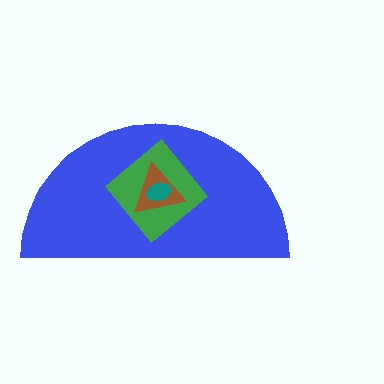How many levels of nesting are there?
4.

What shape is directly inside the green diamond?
The brown triangle.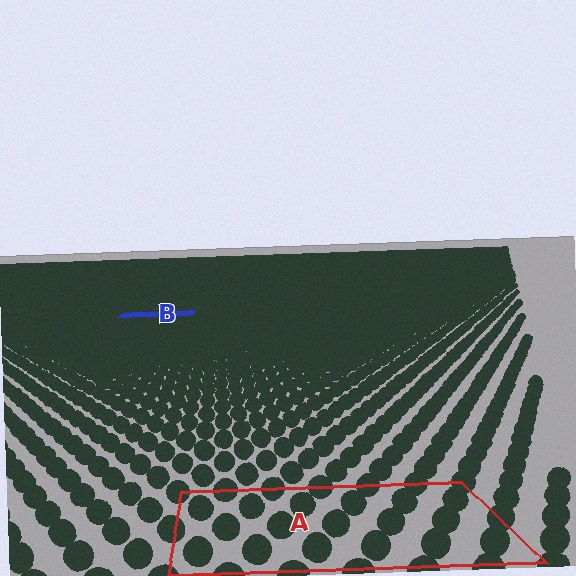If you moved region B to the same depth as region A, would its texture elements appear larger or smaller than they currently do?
They would appear larger. At a closer depth, the same texture elements are projected at a bigger on-screen size.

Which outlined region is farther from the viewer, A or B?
Region B is farther from the viewer — the texture elements inside it appear smaller and more densely packed.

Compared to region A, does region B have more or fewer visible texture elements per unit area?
Region B has more texture elements per unit area — they are packed more densely because it is farther away.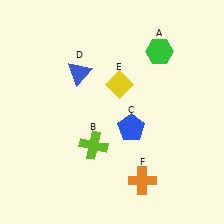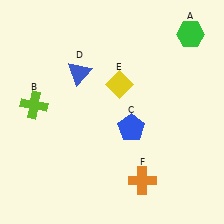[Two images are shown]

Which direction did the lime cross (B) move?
The lime cross (B) moved left.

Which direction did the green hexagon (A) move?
The green hexagon (A) moved right.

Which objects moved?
The objects that moved are: the green hexagon (A), the lime cross (B).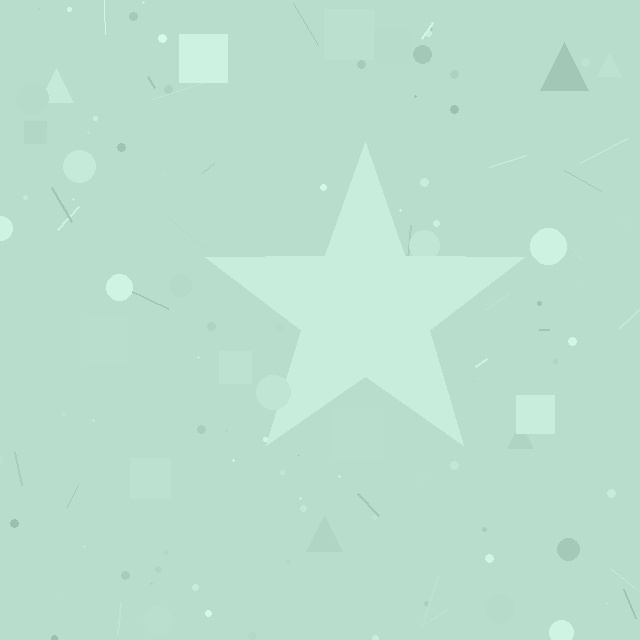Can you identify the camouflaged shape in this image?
The camouflaged shape is a star.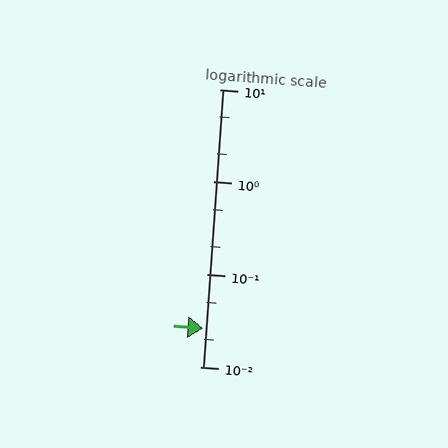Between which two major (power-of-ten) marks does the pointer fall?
The pointer is between 0.01 and 0.1.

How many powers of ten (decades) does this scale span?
The scale spans 3 decades, from 0.01 to 10.